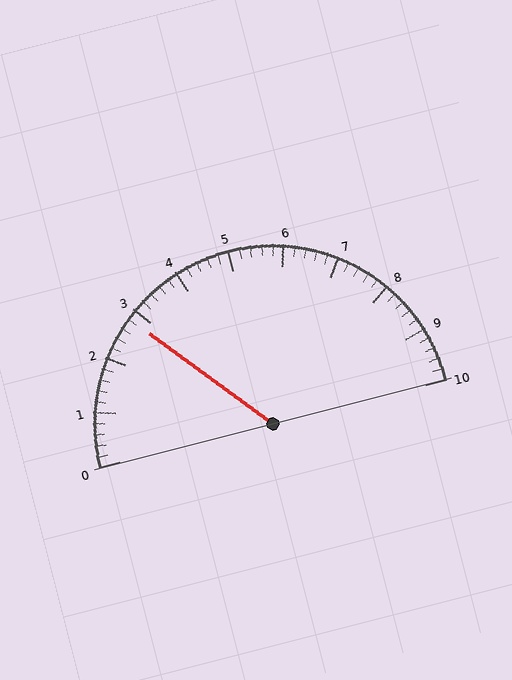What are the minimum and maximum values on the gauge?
The gauge ranges from 0 to 10.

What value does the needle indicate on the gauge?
The needle indicates approximately 2.8.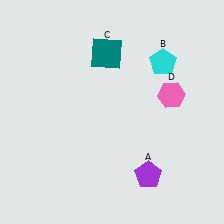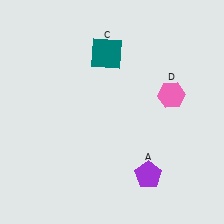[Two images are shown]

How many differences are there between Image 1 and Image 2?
There is 1 difference between the two images.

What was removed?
The cyan pentagon (B) was removed in Image 2.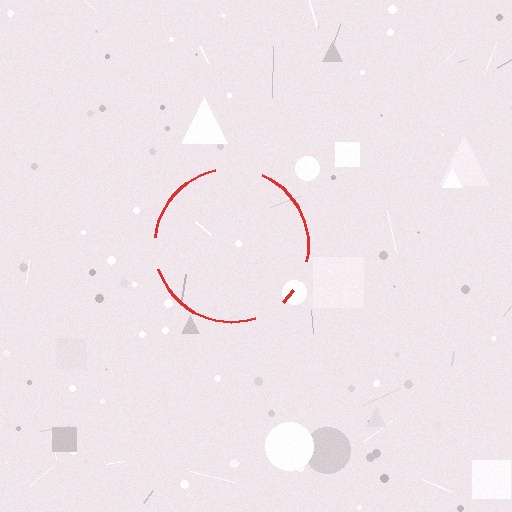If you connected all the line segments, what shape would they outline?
They would outline a circle.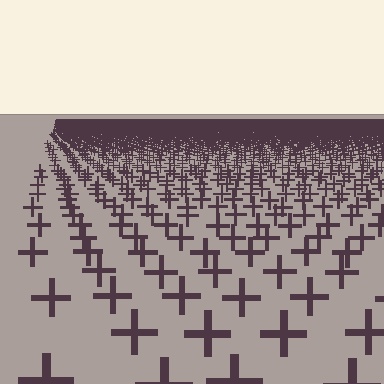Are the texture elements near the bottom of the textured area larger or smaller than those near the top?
Larger. Near the bottom, elements are closer to the viewer and appear at a bigger on-screen size.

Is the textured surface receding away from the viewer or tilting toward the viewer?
The surface is receding away from the viewer. Texture elements get smaller and denser toward the top.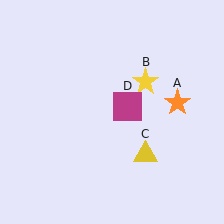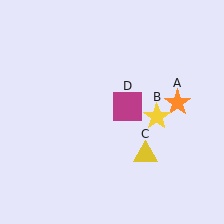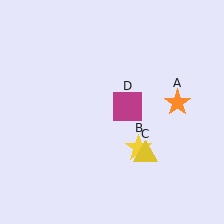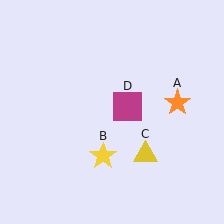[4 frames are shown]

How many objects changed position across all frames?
1 object changed position: yellow star (object B).